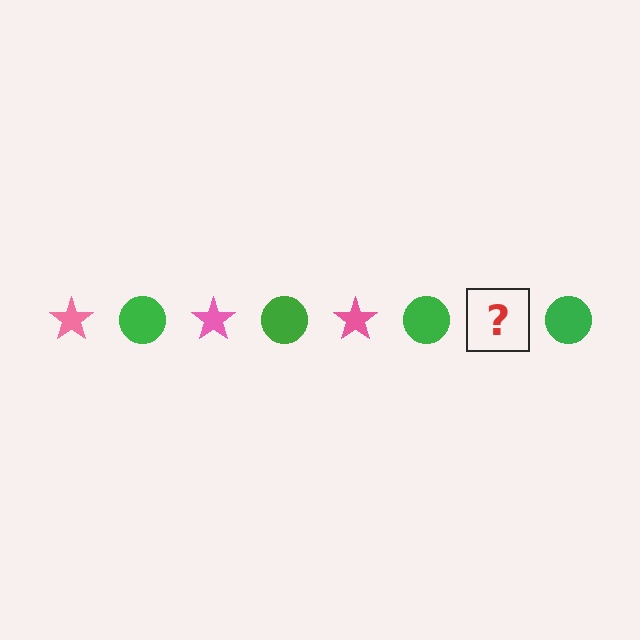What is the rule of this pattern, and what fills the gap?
The rule is that the pattern alternates between pink star and green circle. The gap should be filled with a pink star.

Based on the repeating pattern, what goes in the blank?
The blank should be a pink star.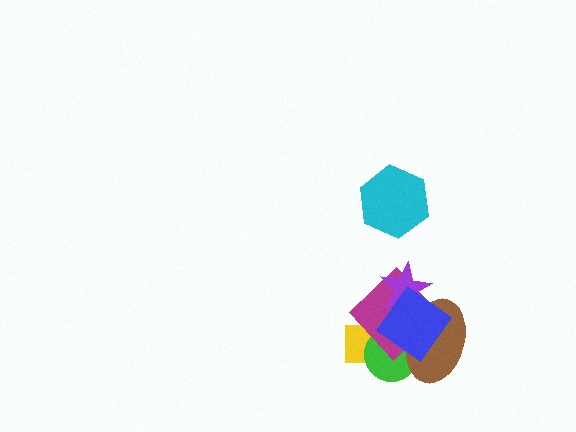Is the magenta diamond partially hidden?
Yes, it is partially covered by another shape.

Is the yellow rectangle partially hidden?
Yes, it is partially covered by another shape.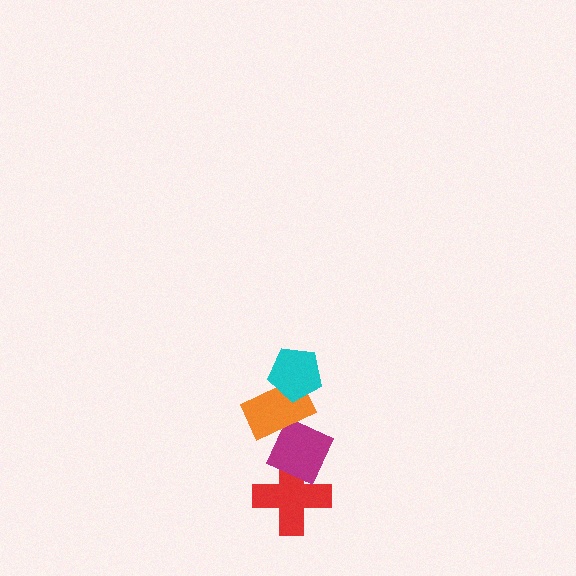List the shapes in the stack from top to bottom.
From top to bottom: the cyan pentagon, the orange rectangle, the magenta diamond, the red cross.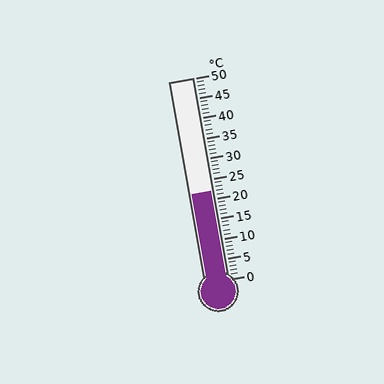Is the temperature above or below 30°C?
The temperature is below 30°C.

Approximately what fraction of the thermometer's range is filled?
The thermometer is filled to approximately 45% of its range.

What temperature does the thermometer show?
The thermometer shows approximately 22°C.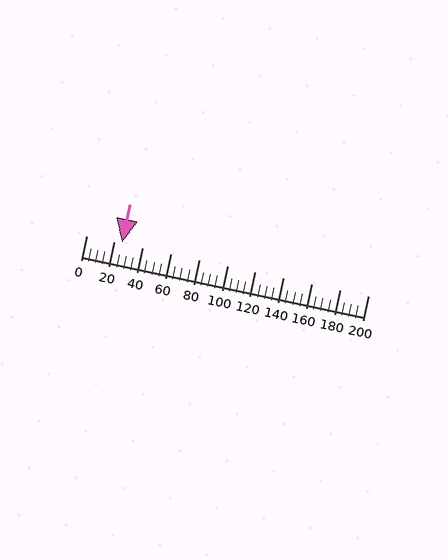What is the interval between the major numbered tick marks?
The major tick marks are spaced 20 units apart.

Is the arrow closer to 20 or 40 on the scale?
The arrow is closer to 20.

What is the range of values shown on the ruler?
The ruler shows values from 0 to 200.